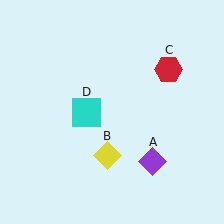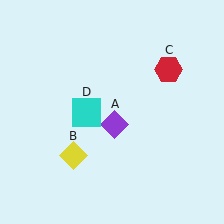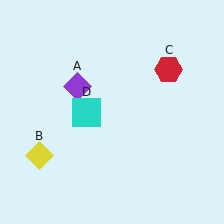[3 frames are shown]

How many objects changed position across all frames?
2 objects changed position: purple diamond (object A), yellow diamond (object B).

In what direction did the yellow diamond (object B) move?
The yellow diamond (object B) moved left.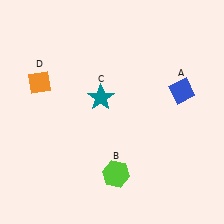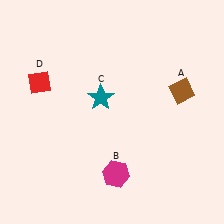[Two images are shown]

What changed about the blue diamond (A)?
In Image 1, A is blue. In Image 2, it changed to brown.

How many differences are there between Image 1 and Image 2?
There are 3 differences between the two images.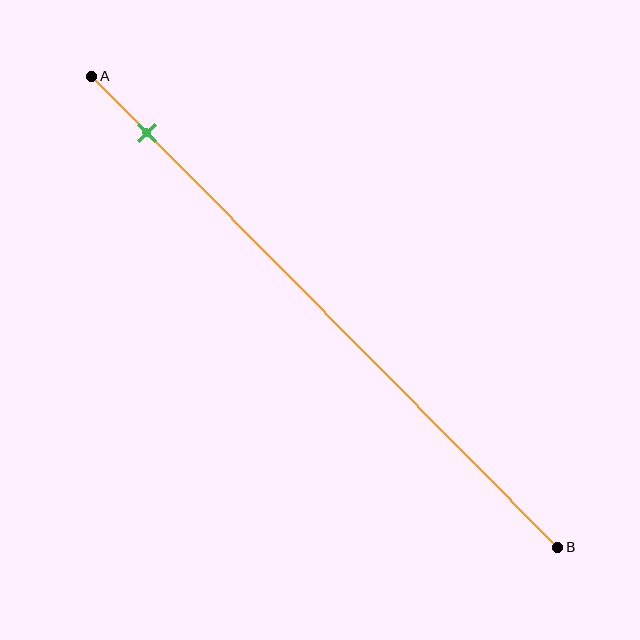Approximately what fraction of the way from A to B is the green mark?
The green mark is approximately 10% of the way from A to B.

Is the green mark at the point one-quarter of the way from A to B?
No, the mark is at about 10% from A, not at the 25% one-quarter point.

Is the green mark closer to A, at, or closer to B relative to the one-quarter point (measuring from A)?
The green mark is closer to point A than the one-quarter point of segment AB.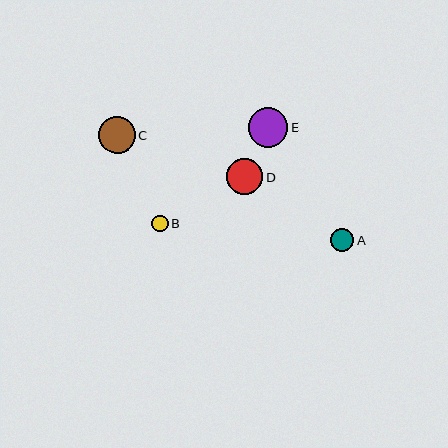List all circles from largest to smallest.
From largest to smallest: E, C, D, A, B.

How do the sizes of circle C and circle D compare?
Circle C and circle D are approximately the same size.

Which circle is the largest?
Circle E is the largest with a size of approximately 39 pixels.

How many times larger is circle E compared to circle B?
Circle E is approximately 2.4 times the size of circle B.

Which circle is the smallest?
Circle B is the smallest with a size of approximately 16 pixels.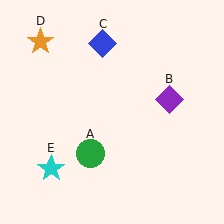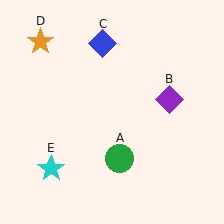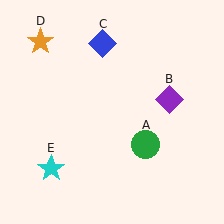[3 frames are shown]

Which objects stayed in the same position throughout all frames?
Purple diamond (object B) and blue diamond (object C) and orange star (object D) and cyan star (object E) remained stationary.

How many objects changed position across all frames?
1 object changed position: green circle (object A).